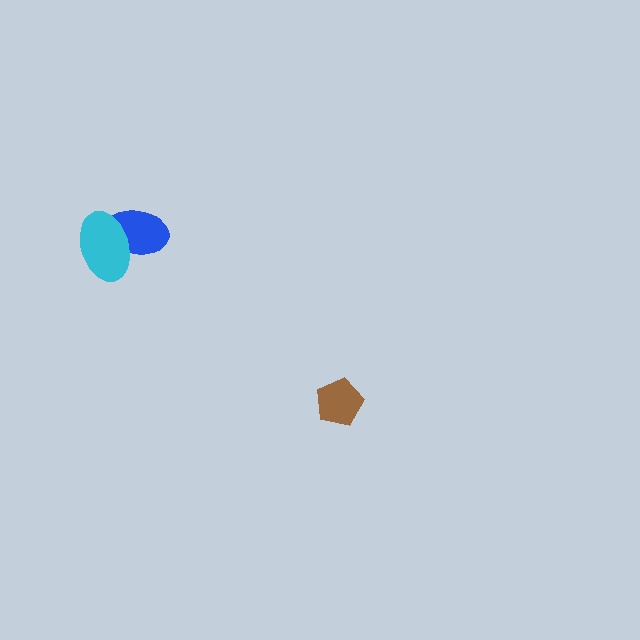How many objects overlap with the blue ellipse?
1 object overlaps with the blue ellipse.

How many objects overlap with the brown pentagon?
0 objects overlap with the brown pentagon.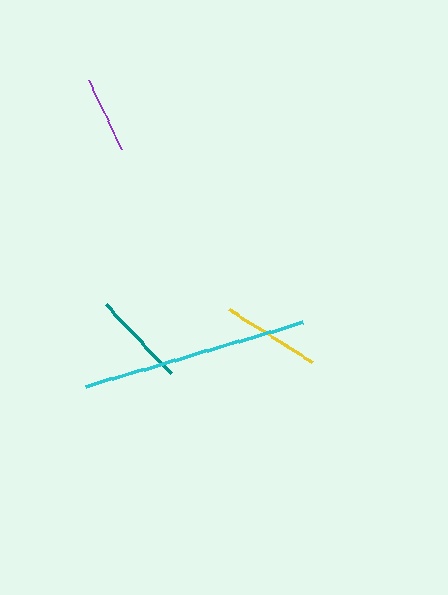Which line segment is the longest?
The cyan line is the longest at approximately 226 pixels.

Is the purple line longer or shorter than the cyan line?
The cyan line is longer than the purple line.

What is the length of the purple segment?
The purple segment is approximately 77 pixels long.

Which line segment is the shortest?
The purple line is the shortest at approximately 77 pixels.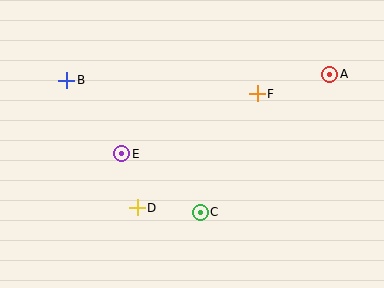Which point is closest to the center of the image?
Point C at (200, 212) is closest to the center.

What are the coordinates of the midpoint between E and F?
The midpoint between E and F is at (189, 124).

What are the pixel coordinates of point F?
Point F is at (257, 94).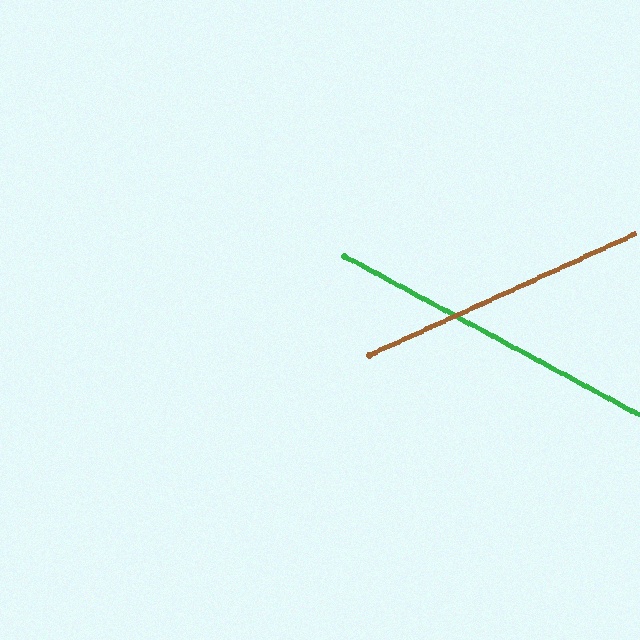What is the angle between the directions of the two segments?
Approximately 53 degrees.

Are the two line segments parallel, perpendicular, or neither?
Neither parallel nor perpendicular — they differ by about 53°.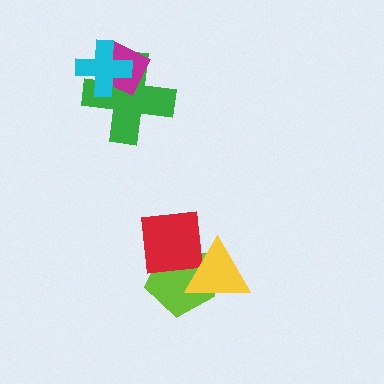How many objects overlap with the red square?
2 objects overlap with the red square.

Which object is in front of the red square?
The yellow triangle is in front of the red square.